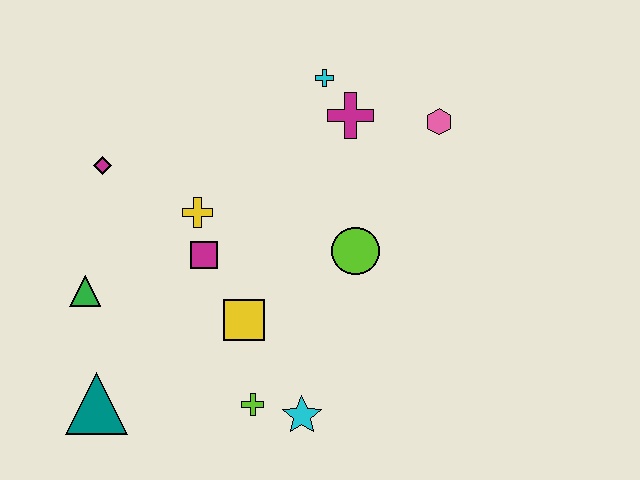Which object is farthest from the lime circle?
The teal triangle is farthest from the lime circle.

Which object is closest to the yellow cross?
The magenta square is closest to the yellow cross.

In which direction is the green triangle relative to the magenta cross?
The green triangle is to the left of the magenta cross.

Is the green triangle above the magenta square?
No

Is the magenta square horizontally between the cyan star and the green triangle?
Yes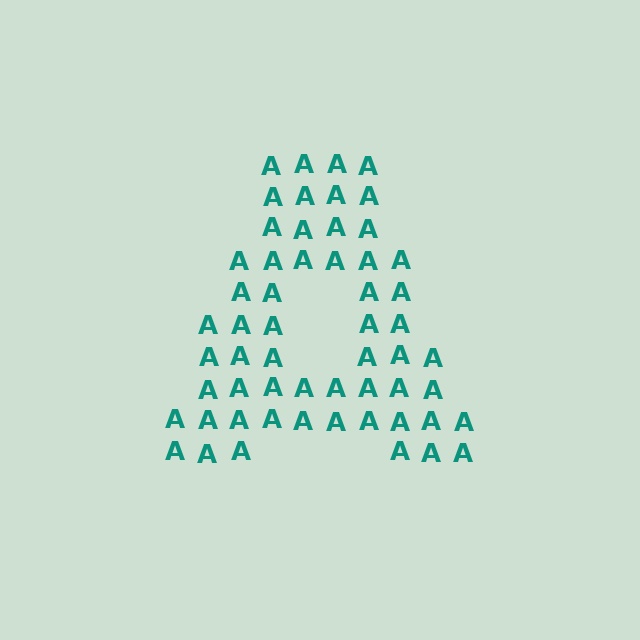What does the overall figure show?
The overall figure shows the letter A.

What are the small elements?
The small elements are letter A's.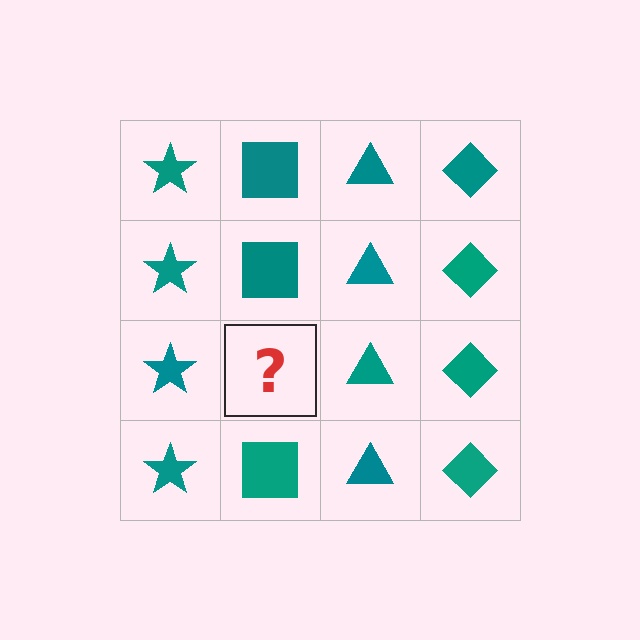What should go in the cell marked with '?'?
The missing cell should contain a teal square.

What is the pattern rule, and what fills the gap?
The rule is that each column has a consistent shape. The gap should be filled with a teal square.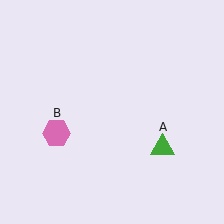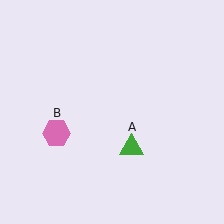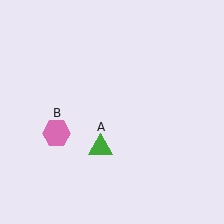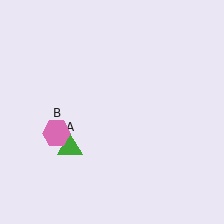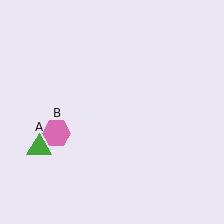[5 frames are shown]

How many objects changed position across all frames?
1 object changed position: green triangle (object A).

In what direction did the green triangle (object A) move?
The green triangle (object A) moved left.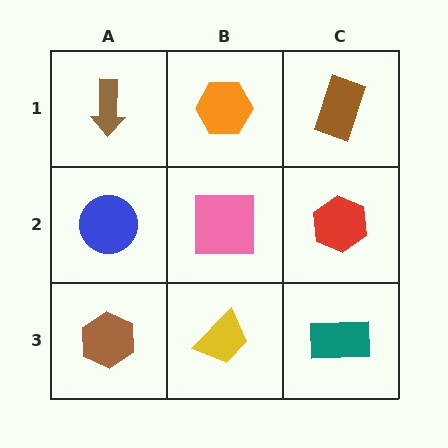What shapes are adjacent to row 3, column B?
A pink square (row 2, column B), a brown hexagon (row 3, column A), a teal rectangle (row 3, column C).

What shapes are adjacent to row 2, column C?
A brown rectangle (row 1, column C), a teal rectangle (row 3, column C), a pink square (row 2, column B).